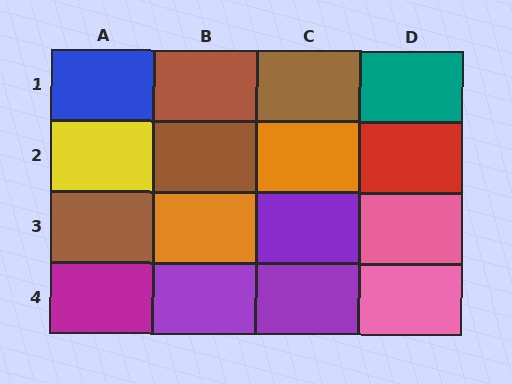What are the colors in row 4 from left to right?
Magenta, purple, purple, pink.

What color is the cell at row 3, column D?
Pink.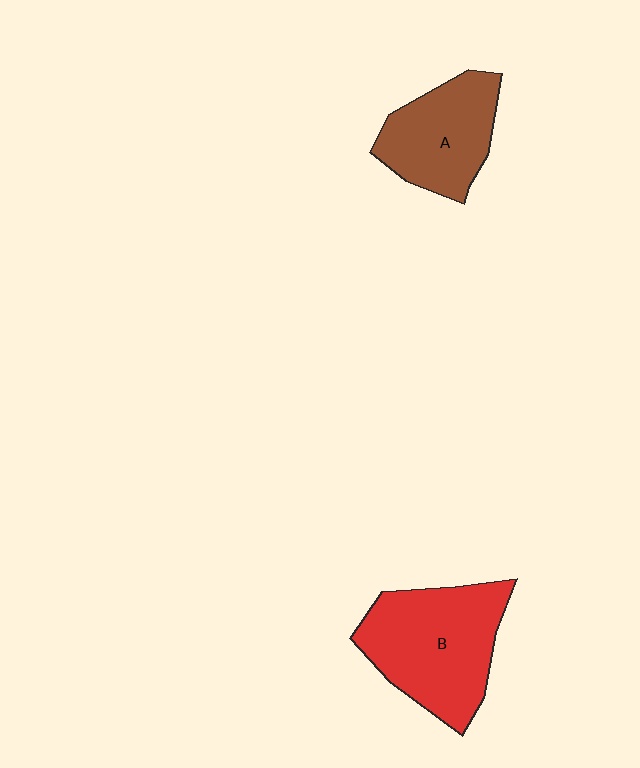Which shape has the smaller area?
Shape A (brown).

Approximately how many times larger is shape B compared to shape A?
Approximately 1.4 times.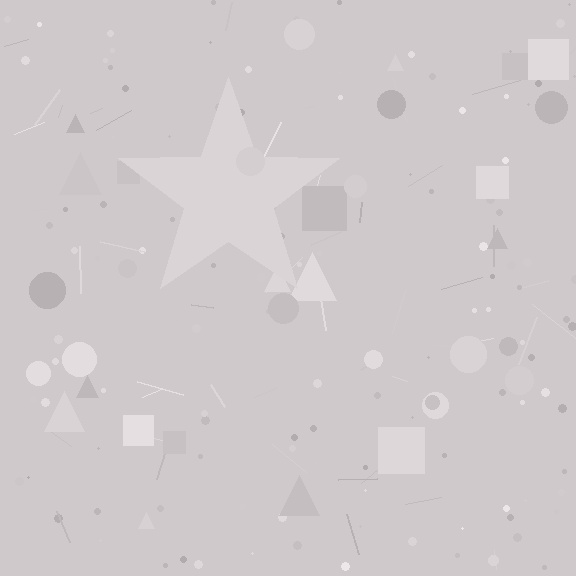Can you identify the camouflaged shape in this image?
The camouflaged shape is a star.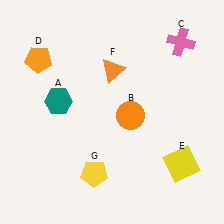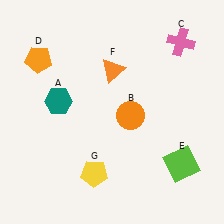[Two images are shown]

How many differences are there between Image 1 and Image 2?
There is 1 difference between the two images.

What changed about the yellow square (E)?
In Image 1, E is yellow. In Image 2, it changed to lime.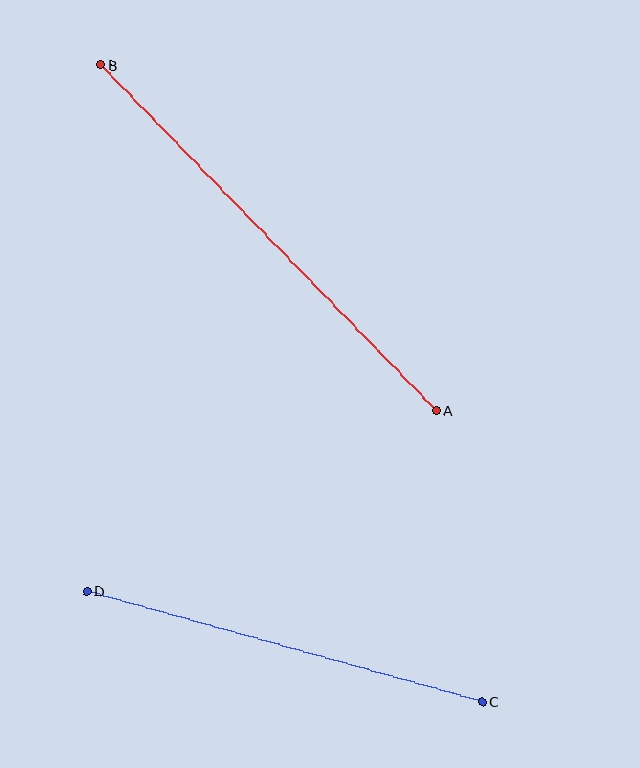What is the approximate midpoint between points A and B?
The midpoint is at approximately (269, 237) pixels.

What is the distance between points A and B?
The distance is approximately 482 pixels.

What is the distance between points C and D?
The distance is approximately 411 pixels.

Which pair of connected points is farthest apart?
Points A and B are farthest apart.